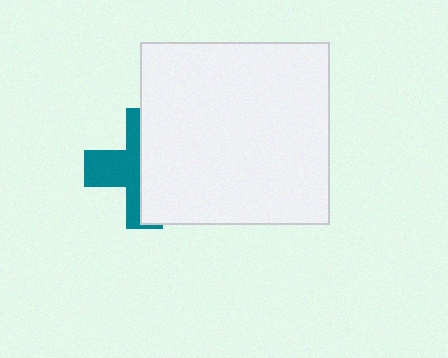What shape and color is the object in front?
The object in front is a white rectangle.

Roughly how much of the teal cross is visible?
A small part of it is visible (roughly 43%).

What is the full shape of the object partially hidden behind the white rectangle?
The partially hidden object is a teal cross.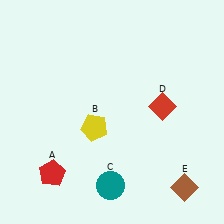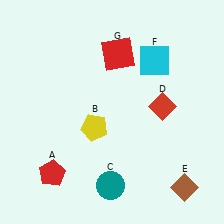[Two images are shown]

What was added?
A cyan square (F), a red square (G) were added in Image 2.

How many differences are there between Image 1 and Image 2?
There are 2 differences between the two images.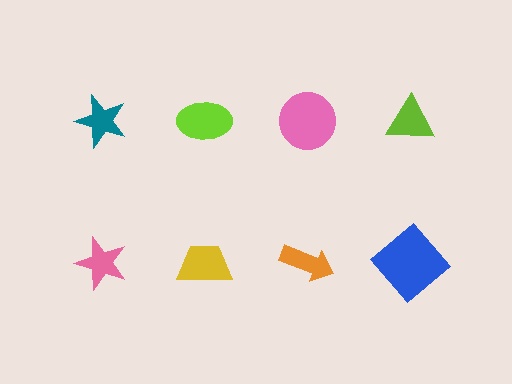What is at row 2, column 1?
A pink star.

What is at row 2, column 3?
An orange arrow.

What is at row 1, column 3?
A pink circle.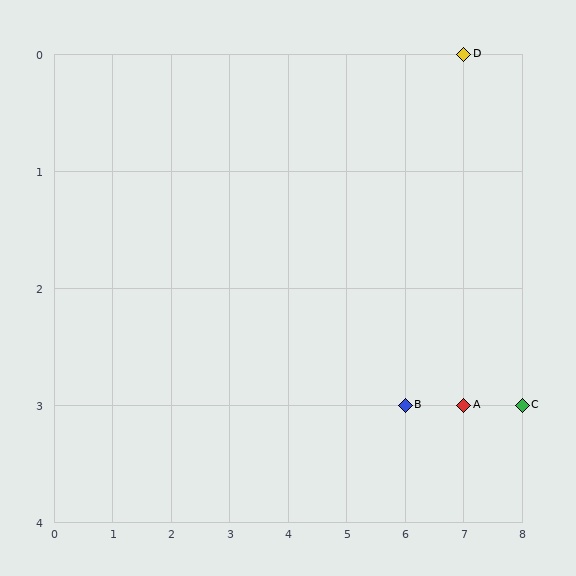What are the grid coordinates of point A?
Point A is at grid coordinates (7, 3).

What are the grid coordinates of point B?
Point B is at grid coordinates (6, 3).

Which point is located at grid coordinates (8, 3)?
Point C is at (8, 3).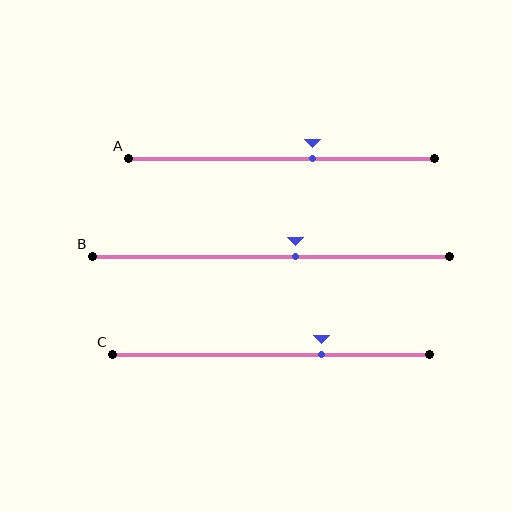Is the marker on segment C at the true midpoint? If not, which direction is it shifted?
No, the marker on segment C is shifted to the right by about 16% of the segment length.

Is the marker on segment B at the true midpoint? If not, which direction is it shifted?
No, the marker on segment B is shifted to the right by about 7% of the segment length.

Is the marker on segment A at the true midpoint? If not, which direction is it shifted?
No, the marker on segment A is shifted to the right by about 10% of the segment length.